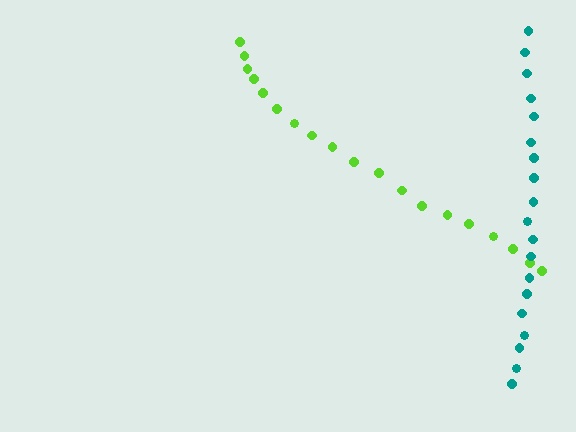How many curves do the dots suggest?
There are 2 distinct paths.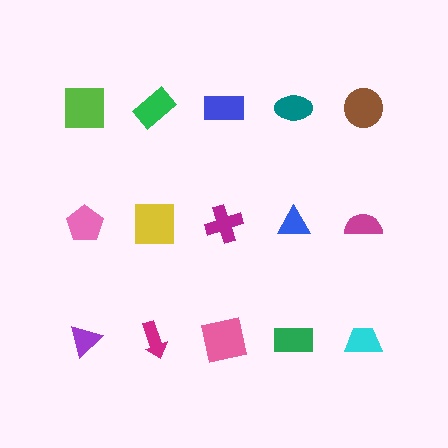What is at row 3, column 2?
A magenta arrow.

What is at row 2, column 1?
A pink pentagon.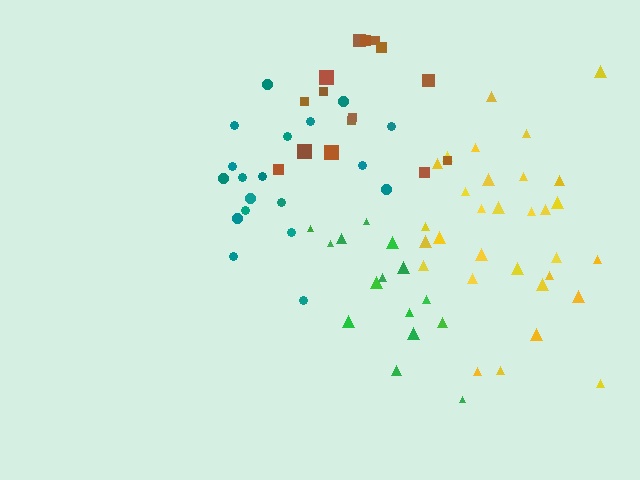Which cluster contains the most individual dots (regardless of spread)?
Yellow (31).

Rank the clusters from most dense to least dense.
green, yellow, teal, brown.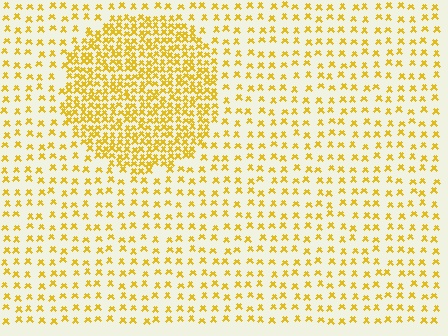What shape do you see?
I see a circle.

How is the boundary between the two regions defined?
The boundary is defined by a change in element density (approximately 2.6x ratio). All elements are the same color, size, and shape.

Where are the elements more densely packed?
The elements are more densely packed inside the circle boundary.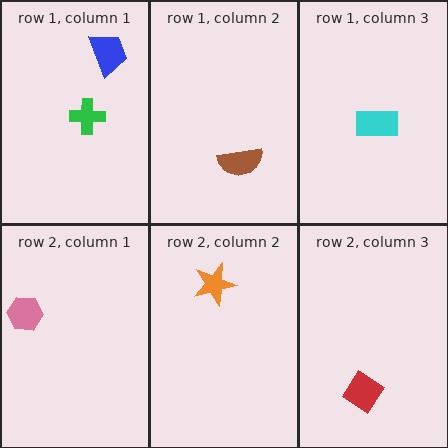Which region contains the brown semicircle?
The row 1, column 2 region.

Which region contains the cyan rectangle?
The row 1, column 3 region.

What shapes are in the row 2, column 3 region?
The red diamond.